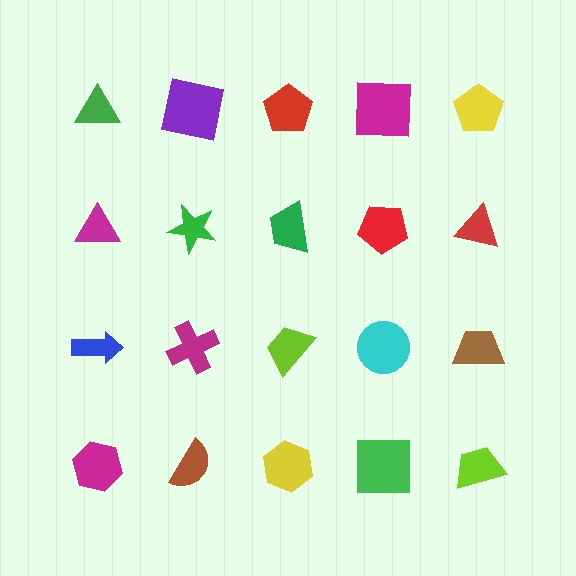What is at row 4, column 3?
A yellow hexagon.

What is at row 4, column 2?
A brown semicircle.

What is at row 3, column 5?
A brown trapezoid.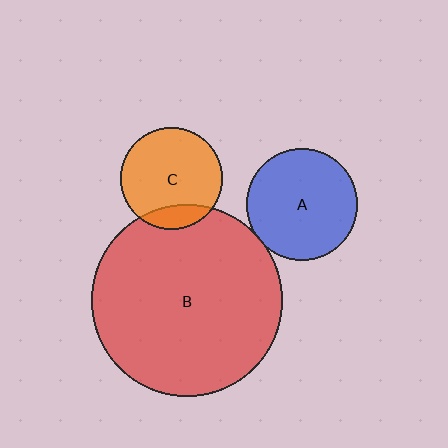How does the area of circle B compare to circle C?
Approximately 3.5 times.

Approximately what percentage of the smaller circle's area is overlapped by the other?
Approximately 5%.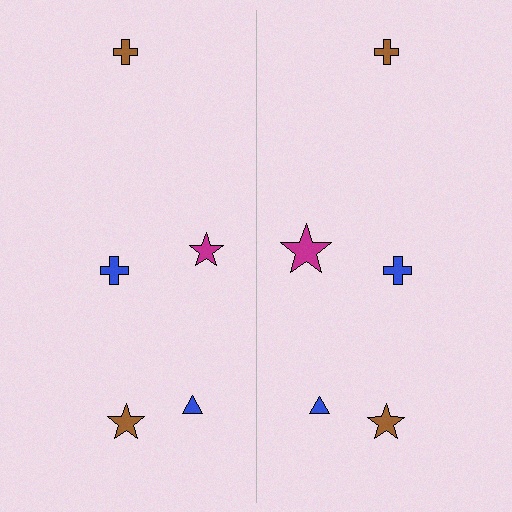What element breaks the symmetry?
The magenta star on the right side has a different size than its mirror counterpart.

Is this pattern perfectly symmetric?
No, the pattern is not perfectly symmetric. The magenta star on the right side has a different size than its mirror counterpart.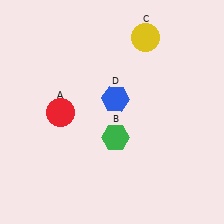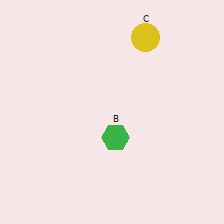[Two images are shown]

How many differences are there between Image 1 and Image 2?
There are 2 differences between the two images.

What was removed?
The blue hexagon (D), the red circle (A) were removed in Image 2.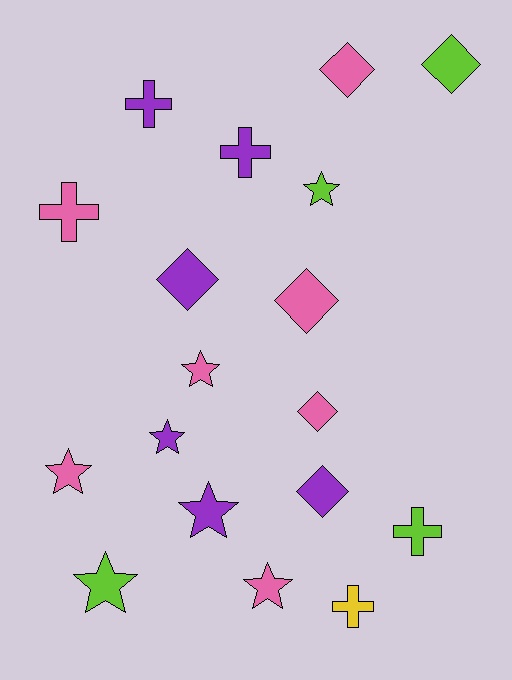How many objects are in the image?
There are 18 objects.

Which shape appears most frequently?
Star, with 7 objects.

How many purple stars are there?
There are 2 purple stars.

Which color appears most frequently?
Pink, with 7 objects.